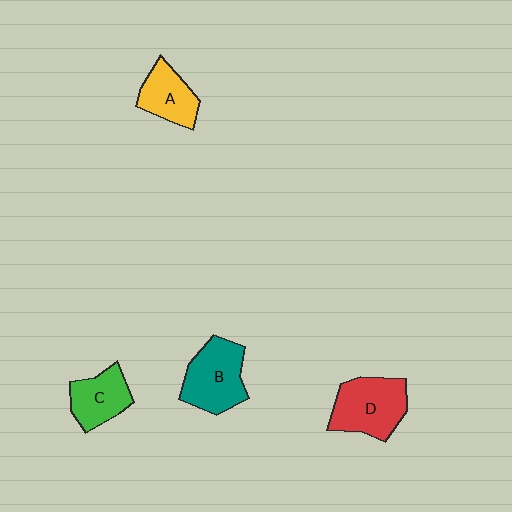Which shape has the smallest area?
Shape A (yellow).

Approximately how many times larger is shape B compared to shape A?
Approximately 1.4 times.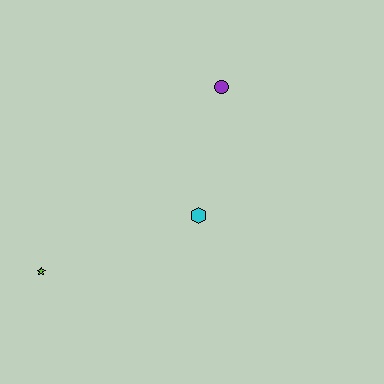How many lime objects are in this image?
There is 1 lime object.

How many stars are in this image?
There is 1 star.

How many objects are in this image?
There are 3 objects.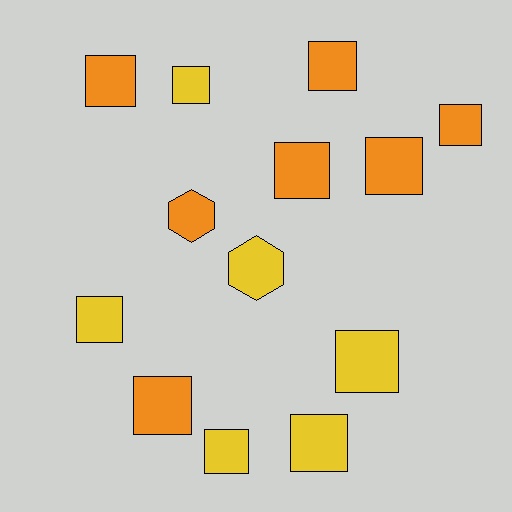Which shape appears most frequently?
Square, with 11 objects.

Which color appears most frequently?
Orange, with 7 objects.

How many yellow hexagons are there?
There is 1 yellow hexagon.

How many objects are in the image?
There are 13 objects.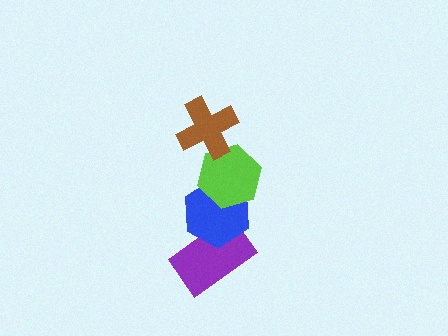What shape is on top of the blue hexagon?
The lime hexagon is on top of the blue hexagon.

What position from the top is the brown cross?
The brown cross is 1st from the top.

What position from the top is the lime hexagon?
The lime hexagon is 2nd from the top.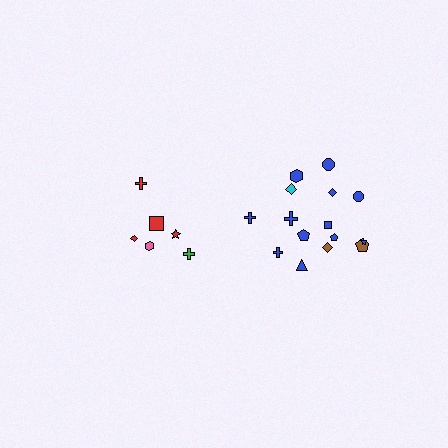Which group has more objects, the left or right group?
The right group.